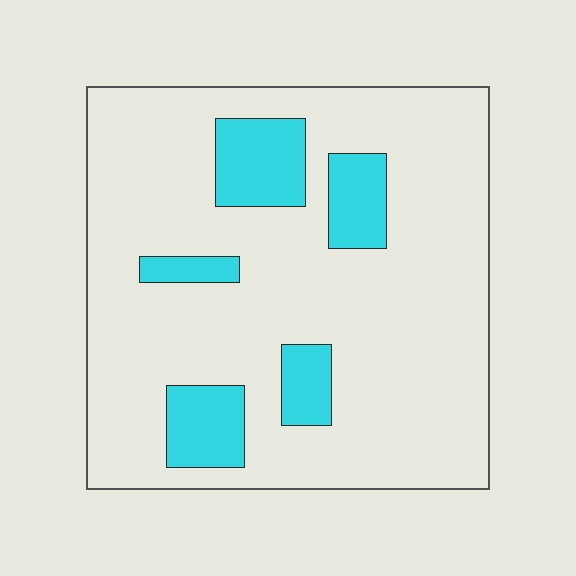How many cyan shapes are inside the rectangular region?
5.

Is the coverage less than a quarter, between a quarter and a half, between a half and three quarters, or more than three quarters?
Less than a quarter.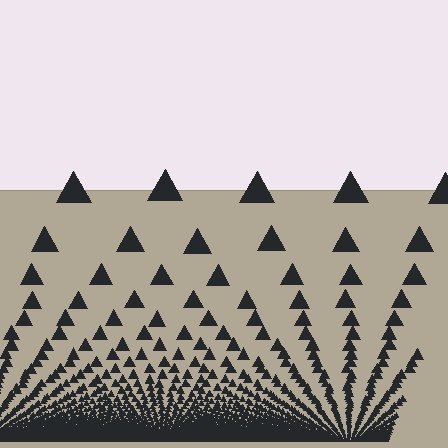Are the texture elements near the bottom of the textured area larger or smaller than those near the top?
Smaller. The gradient is inverted — elements near the bottom are smaller and denser.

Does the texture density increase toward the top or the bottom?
Density increases toward the bottom.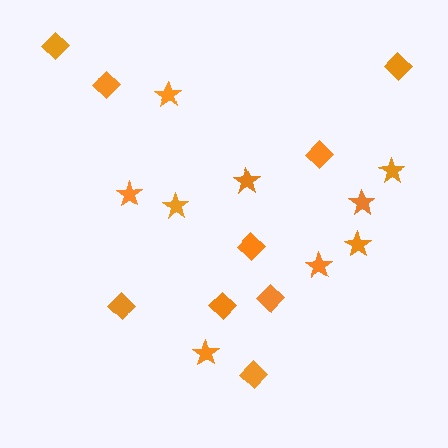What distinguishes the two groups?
There are 2 groups: one group of diamonds (9) and one group of stars (9).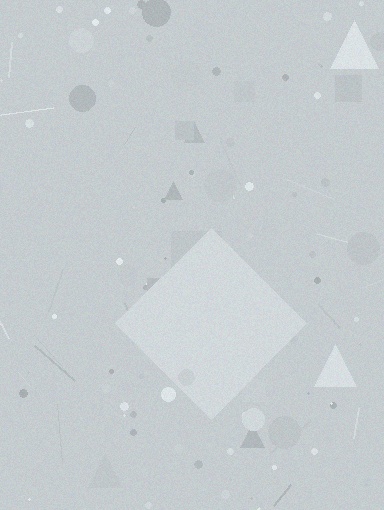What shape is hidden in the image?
A diamond is hidden in the image.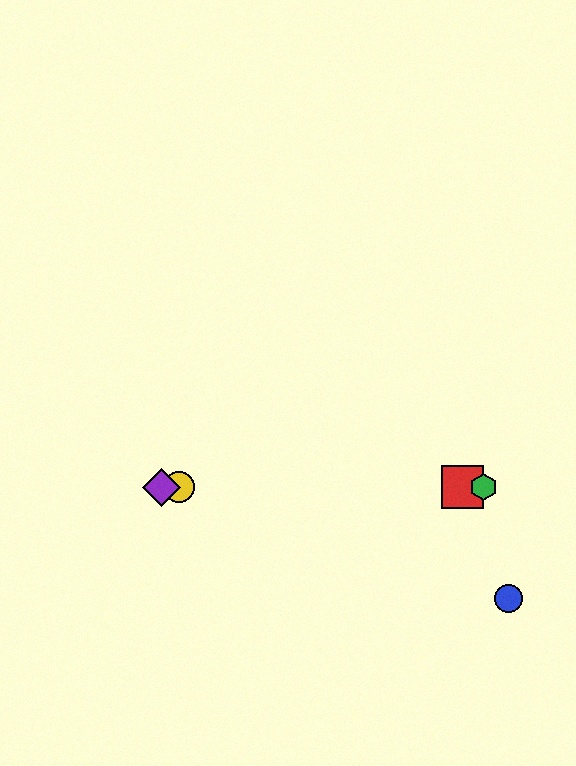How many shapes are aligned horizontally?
4 shapes (the red square, the green hexagon, the yellow circle, the purple diamond) are aligned horizontally.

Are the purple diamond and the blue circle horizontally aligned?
No, the purple diamond is at y≈487 and the blue circle is at y≈598.